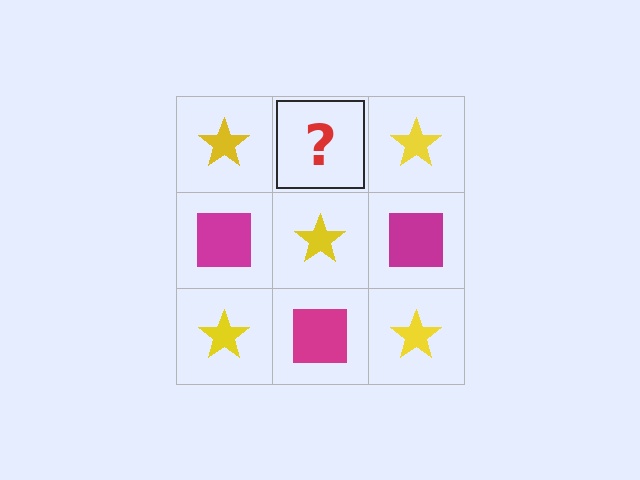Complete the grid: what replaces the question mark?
The question mark should be replaced with a magenta square.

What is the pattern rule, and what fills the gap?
The rule is that it alternates yellow star and magenta square in a checkerboard pattern. The gap should be filled with a magenta square.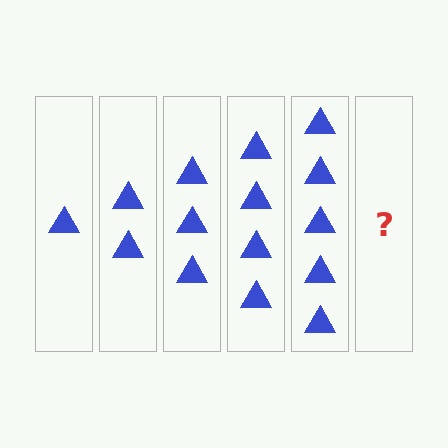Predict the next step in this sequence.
The next step is 6 triangles.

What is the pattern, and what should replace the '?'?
The pattern is that each step adds one more triangle. The '?' should be 6 triangles.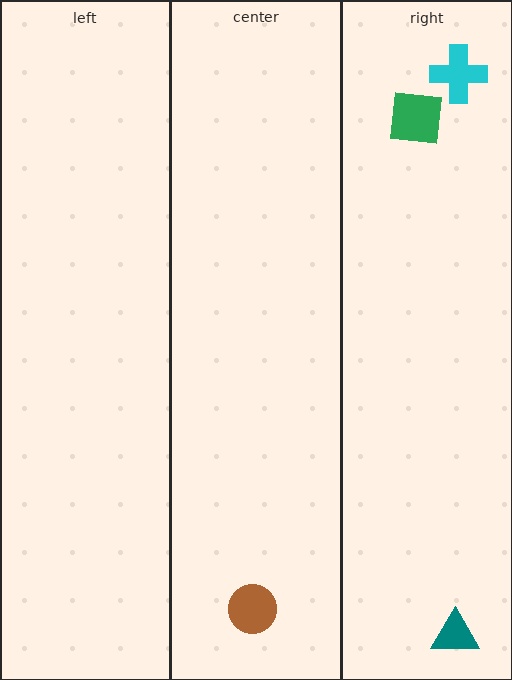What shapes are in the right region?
The teal triangle, the cyan cross, the green square.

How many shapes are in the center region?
1.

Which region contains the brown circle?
The center region.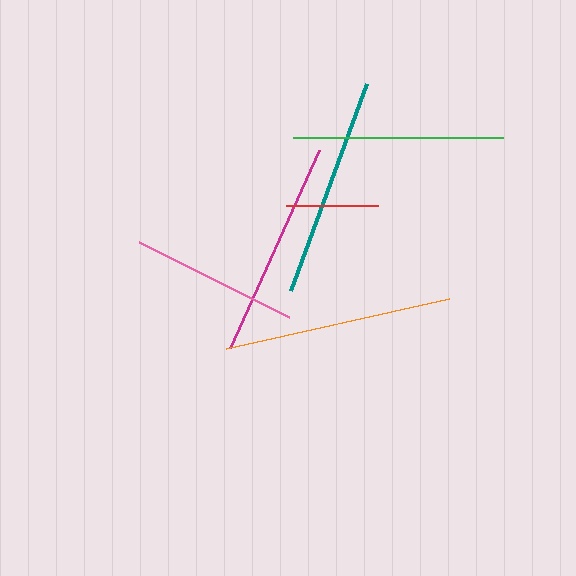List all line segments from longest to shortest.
From longest to shortest: orange, teal, magenta, green, pink, red.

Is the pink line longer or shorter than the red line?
The pink line is longer than the red line.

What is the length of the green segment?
The green segment is approximately 210 pixels long.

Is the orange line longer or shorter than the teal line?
The orange line is longer than the teal line.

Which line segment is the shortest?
The red line is the shortest at approximately 92 pixels.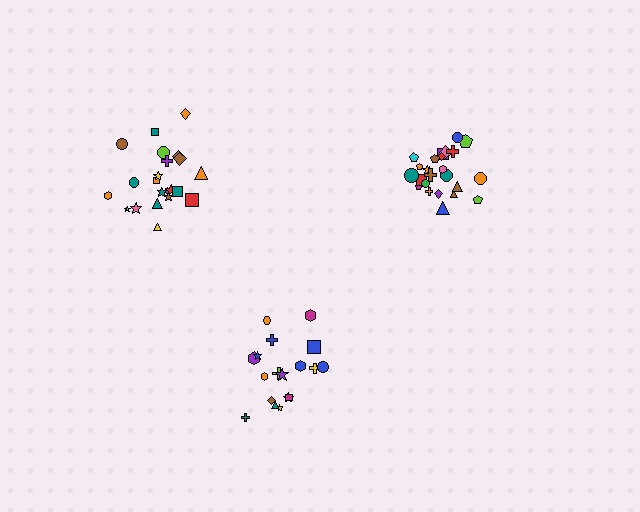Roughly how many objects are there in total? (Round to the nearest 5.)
Roughly 65 objects in total.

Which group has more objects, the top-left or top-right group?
The top-right group.